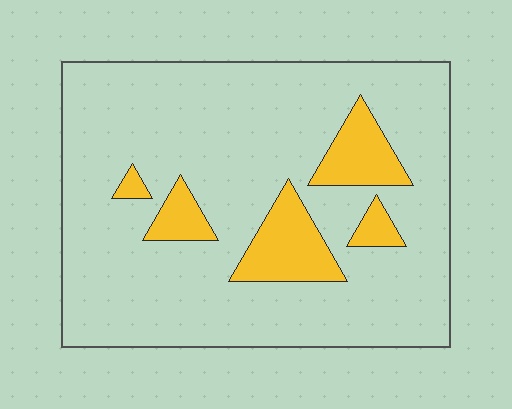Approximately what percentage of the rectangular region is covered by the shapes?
Approximately 15%.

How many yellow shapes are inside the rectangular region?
5.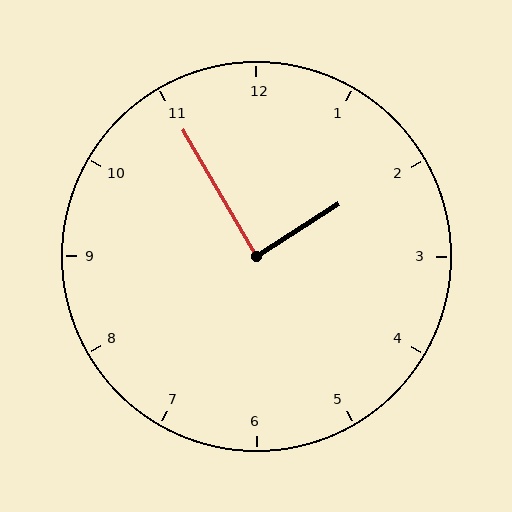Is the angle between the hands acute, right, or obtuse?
It is right.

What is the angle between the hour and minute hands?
Approximately 88 degrees.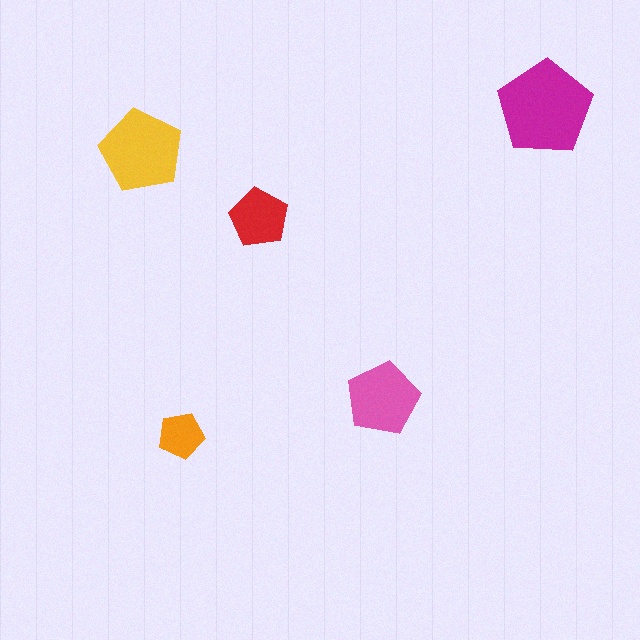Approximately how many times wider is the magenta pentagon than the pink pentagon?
About 1.5 times wider.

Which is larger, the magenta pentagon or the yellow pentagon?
The magenta one.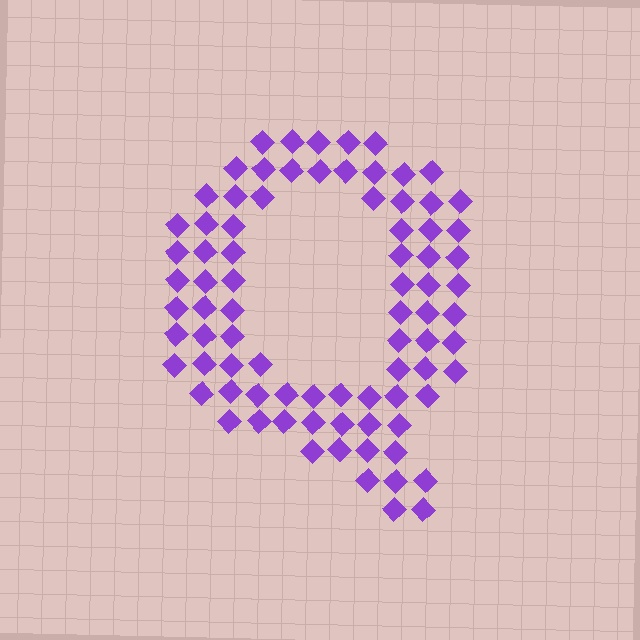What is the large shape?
The large shape is the letter Q.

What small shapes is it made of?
It is made of small diamonds.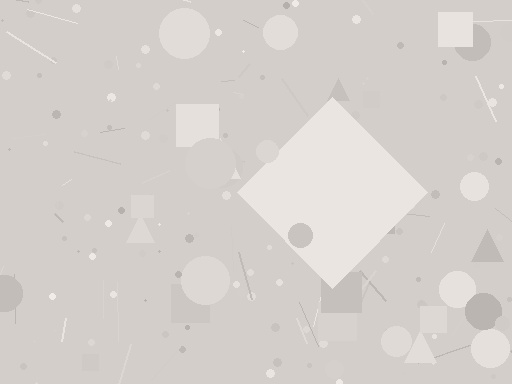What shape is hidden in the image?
A diamond is hidden in the image.